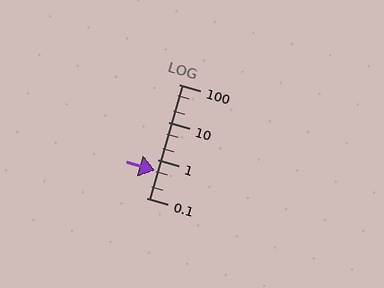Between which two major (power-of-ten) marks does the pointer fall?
The pointer is between 0.1 and 1.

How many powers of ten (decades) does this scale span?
The scale spans 3 decades, from 0.1 to 100.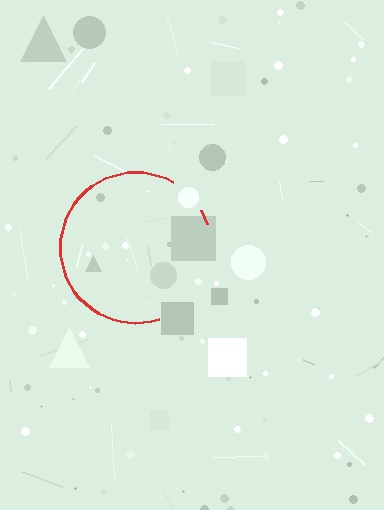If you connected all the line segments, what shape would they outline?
They would outline a circle.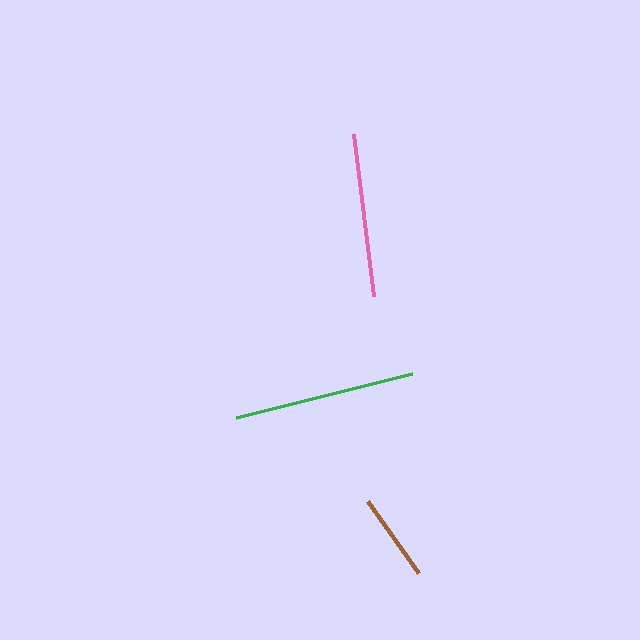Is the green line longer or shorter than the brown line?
The green line is longer than the brown line.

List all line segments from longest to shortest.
From longest to shortest: green, pink, brown.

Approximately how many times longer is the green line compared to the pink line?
The green line is approximately 1.1 times the length of the pink line.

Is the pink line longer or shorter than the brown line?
The pink line is longer than the brown line.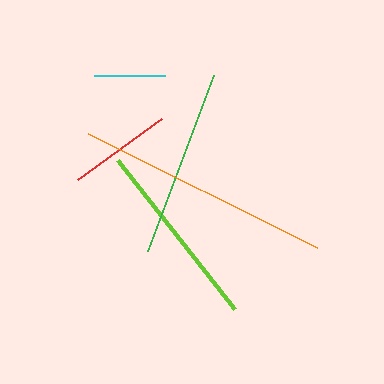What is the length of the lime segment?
The lime segment is approximately 189 pixels long.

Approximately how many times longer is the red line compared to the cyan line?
The red line is approximately 1.5 times the length of the cyan line.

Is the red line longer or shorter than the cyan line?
The red line is longer than the cyan line.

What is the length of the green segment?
The green segment is approximately 189 pixels long.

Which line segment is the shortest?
The cyan line is the shortest at approximately 70 pixels.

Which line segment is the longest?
The orange line is the longest at approximately 255 pixels.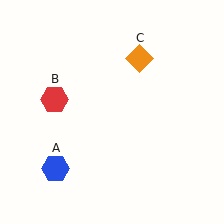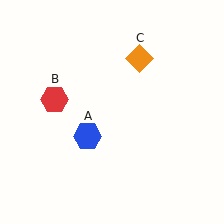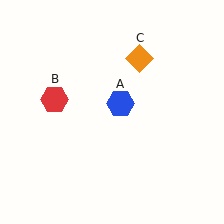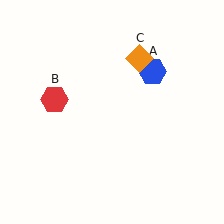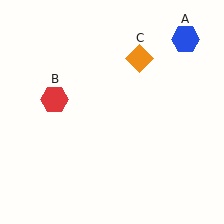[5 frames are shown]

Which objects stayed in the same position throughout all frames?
Red hexagon (object B) and orange diamond (object C) remained stationary.